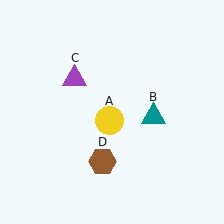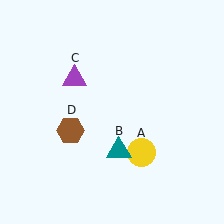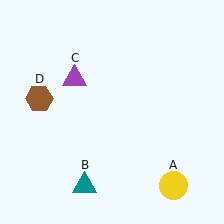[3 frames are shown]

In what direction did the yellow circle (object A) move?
The yellow circle (object A) moved down and to the right.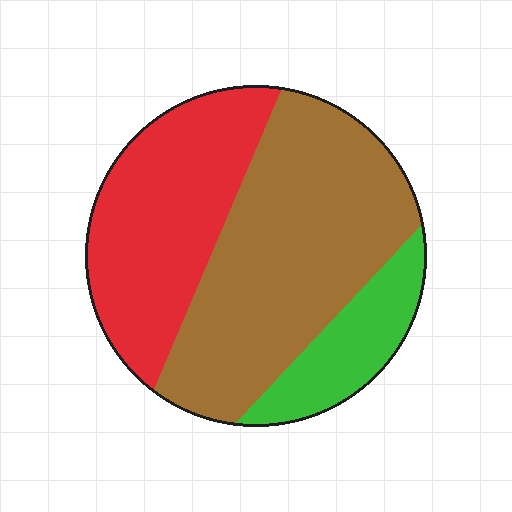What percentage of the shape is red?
Red takes up about one third (1/3) of the shape.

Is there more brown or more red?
Brown.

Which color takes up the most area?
Brown, at roughly 50%.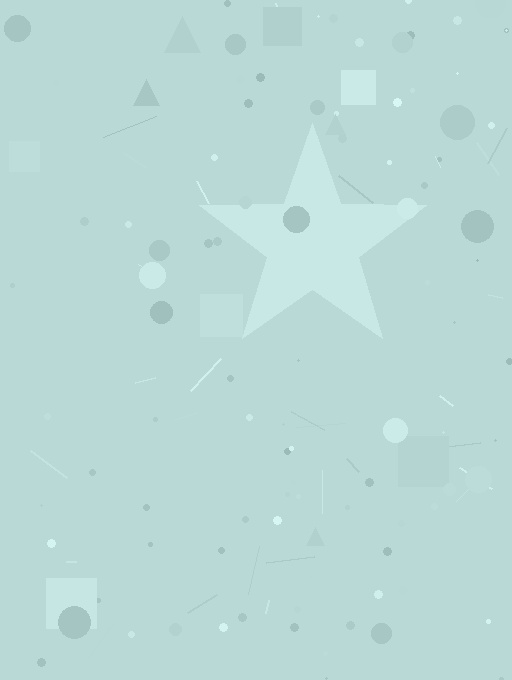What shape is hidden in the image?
A star is hidden in the image.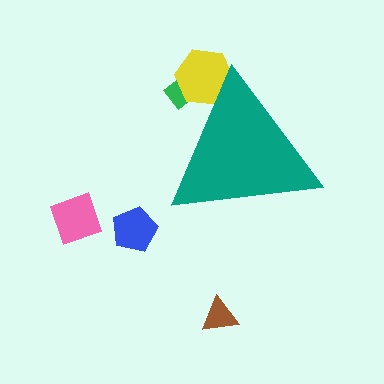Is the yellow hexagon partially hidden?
Yes, the yellow hexagon is partially hidden behind the teal triangle.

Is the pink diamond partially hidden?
No, the pink diamond is fully visible.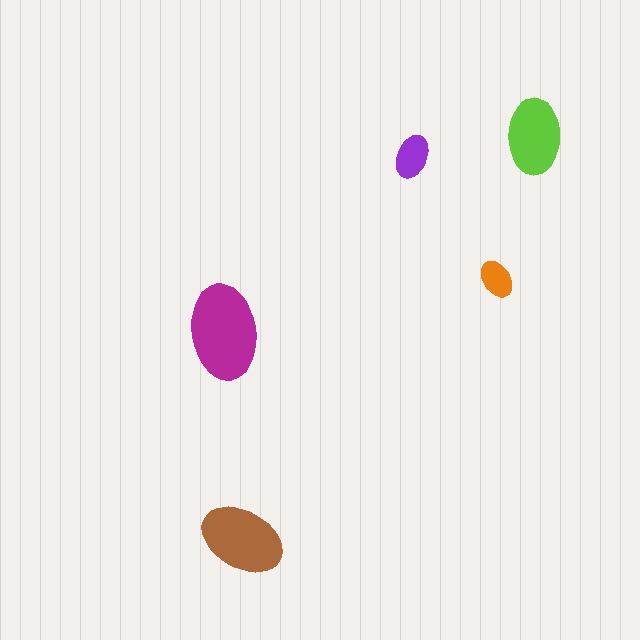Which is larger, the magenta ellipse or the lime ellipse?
The magenta one.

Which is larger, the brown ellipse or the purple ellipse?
The brown one.